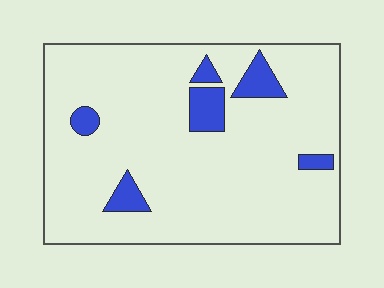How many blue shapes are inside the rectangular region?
6.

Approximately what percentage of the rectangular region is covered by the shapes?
Approximately 10%.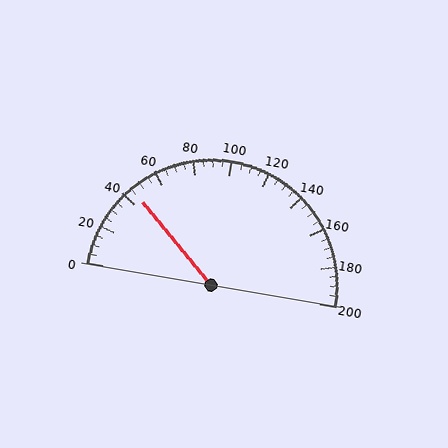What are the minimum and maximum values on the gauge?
The gauge ranges from 0 to 200.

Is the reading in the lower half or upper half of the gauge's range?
The reading is in the lower half of the range (0 to 200).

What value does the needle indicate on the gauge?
The needle indicates approximately 45.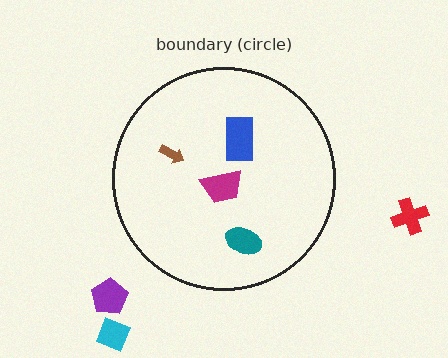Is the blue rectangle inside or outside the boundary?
Inside.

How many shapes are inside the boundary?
4 inside, 3 outside.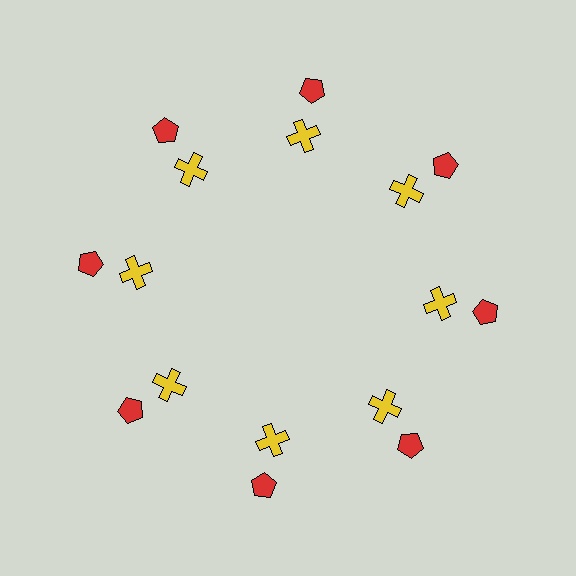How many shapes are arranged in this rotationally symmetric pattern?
There are 16 shapes, arranged in 8 groups of 2.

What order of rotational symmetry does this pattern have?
This pattern has 8-fold rotational symmetry.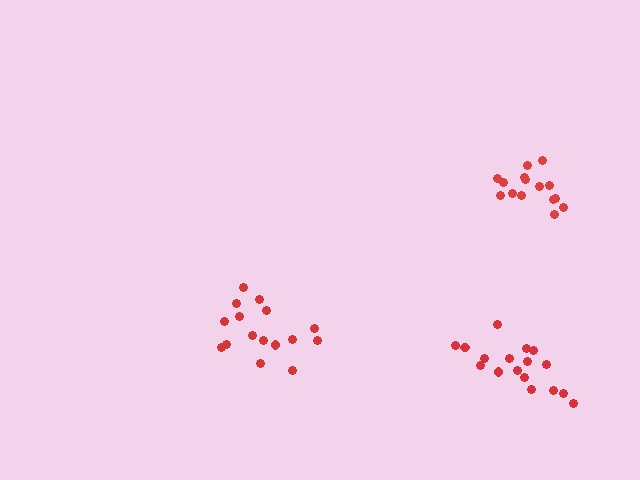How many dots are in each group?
Group 1: 16 dots, Group 2: 17 dots, Group 3: 15 dots (48 total).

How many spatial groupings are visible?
There are 3 spatial groupings.